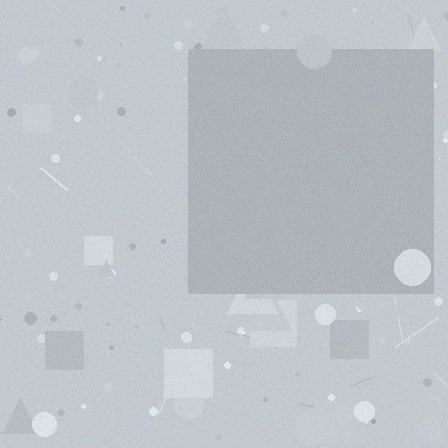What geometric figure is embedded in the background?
A square is embedded in the background.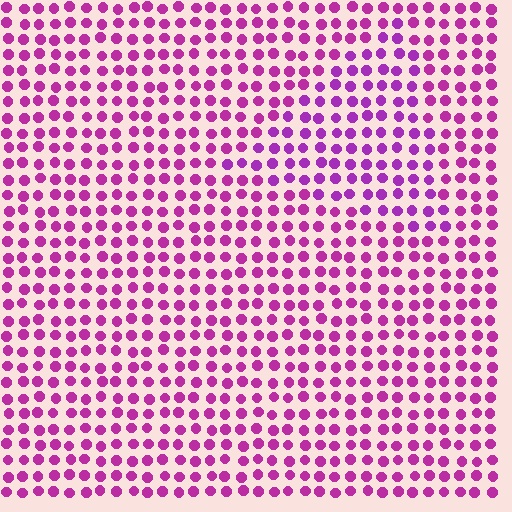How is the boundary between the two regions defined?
The boundary is defined purely by a slight shift in hue (about 19 degrees). Spacing, size, and orientation are identical on both sides.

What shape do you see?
I see a triangle.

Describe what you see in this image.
The image is filled with small magenta elements in a uniform arrangement. A triangle-shaped region is visible where the elements are tinted to a slightly different hue, forming a subtle color boundary.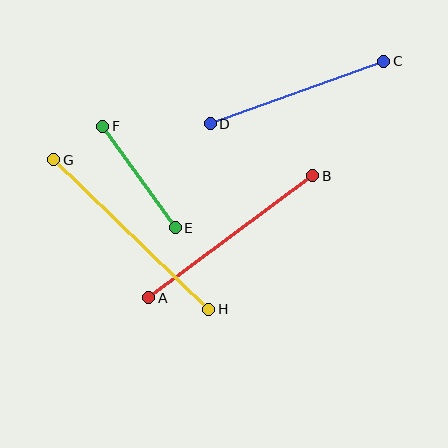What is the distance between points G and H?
The distance is approximately 216 pixels.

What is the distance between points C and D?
The distance is approximately 184 pixels.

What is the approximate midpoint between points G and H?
The midpoint is at approximately (131, 235) pixels.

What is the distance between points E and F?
The distance is approximately 125 pixels.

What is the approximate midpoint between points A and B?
The midpoint is at approximately (231, 237) pixels.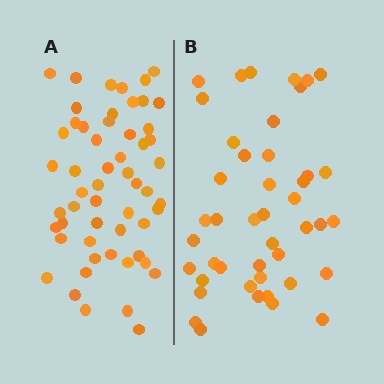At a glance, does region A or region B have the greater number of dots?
Region A (the left region) has more dots.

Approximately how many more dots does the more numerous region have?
Region A has roughly 12 or so more dots than region B.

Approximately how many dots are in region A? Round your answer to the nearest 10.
About 60 dots. (The exact count is 55, which rounds to 60.)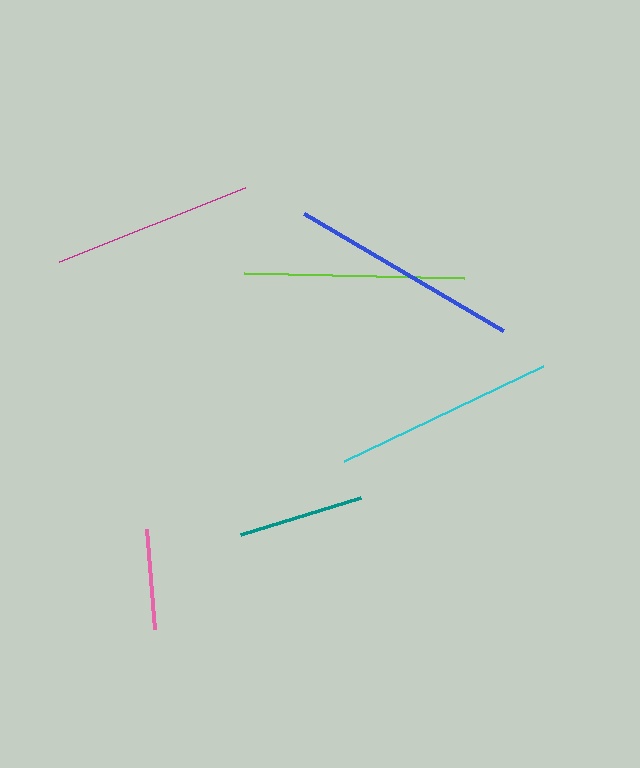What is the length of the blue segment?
The blue segment is approximately 230 pixels long.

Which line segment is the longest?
The blue line is the longest at approximately 230 pixels.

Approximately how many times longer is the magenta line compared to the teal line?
The magenta line is approximately 1.6 times the length of the teal line.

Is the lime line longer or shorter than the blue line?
The blue line is longer than the lime line.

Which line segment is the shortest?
The pink line is the shortest at approximately 100 pixels.